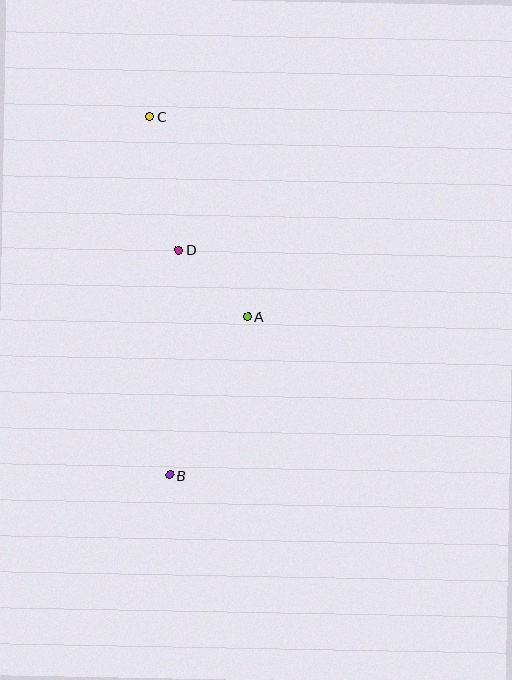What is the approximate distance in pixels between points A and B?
The distance between A and B is approximately 176 pixels.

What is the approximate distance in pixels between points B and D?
The distance between B and D is approximately 226 pixels.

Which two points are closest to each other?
Points A and D are closest to each other.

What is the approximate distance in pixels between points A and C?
The distance between A and C is approximately 223 pixels.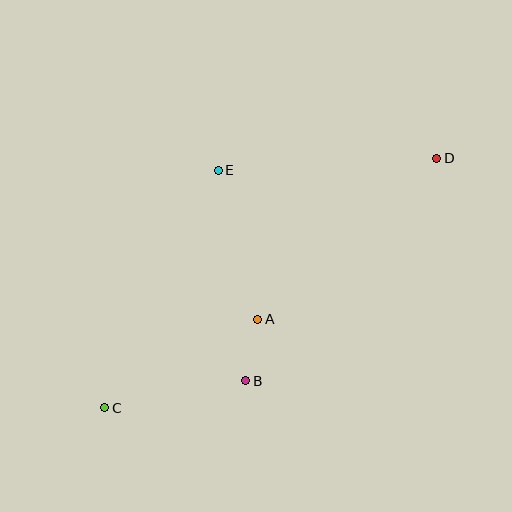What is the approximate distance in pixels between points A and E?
The distance between A and E is approximately 155 pixels.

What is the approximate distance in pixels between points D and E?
The distance between D and E is approximately 219 pixels.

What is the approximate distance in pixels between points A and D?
The distance between A and D is approximately 241 pixels.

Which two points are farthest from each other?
Points C and D are farthest from each other.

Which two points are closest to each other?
Points A and B are closest to each other.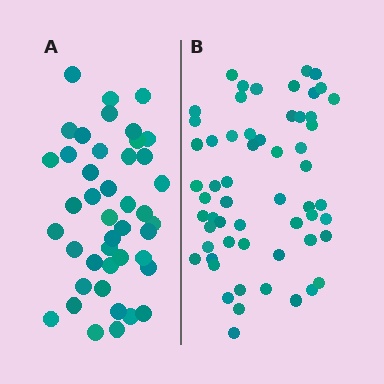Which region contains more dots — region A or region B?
Region B (the right region) has more dots.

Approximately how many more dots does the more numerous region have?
Region B has approximately 15 more dots than region A.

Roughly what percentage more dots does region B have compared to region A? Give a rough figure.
About 35% more.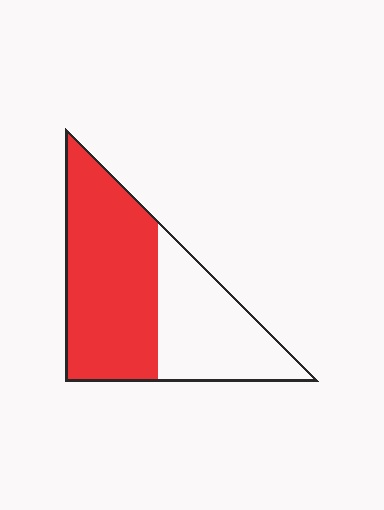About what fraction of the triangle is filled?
About three fifths (3/5).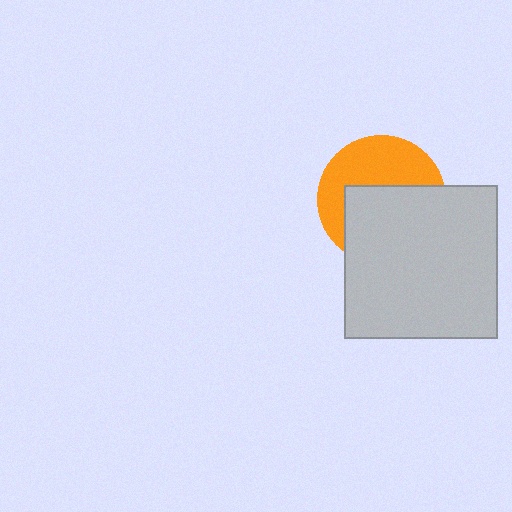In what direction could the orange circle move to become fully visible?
The orange circle could move up. That would shift it out from behind the light gray square entirely.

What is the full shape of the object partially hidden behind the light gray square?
The partially hidden object is an orange circle.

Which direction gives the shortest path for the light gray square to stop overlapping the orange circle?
Moving down gives the shortest separation.